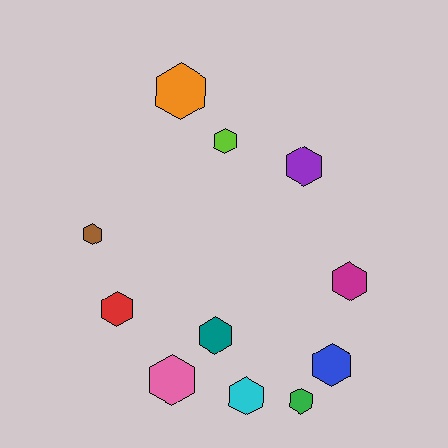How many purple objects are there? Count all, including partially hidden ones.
There is 1 purple object.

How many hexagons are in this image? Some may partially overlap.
There are 11 hexagons.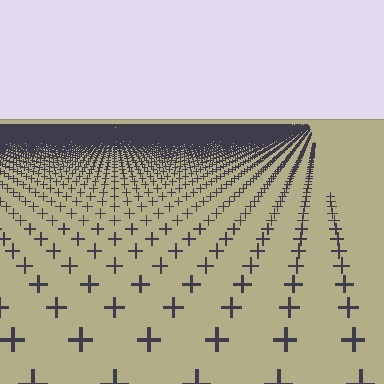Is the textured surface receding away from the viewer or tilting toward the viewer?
The surface is receding away from the viewer. Texture elements get smaller and denser toward the top.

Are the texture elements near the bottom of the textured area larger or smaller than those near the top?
Larger. Near the bottom, elements are closer to the viewer and appear at a bigger on-screen size.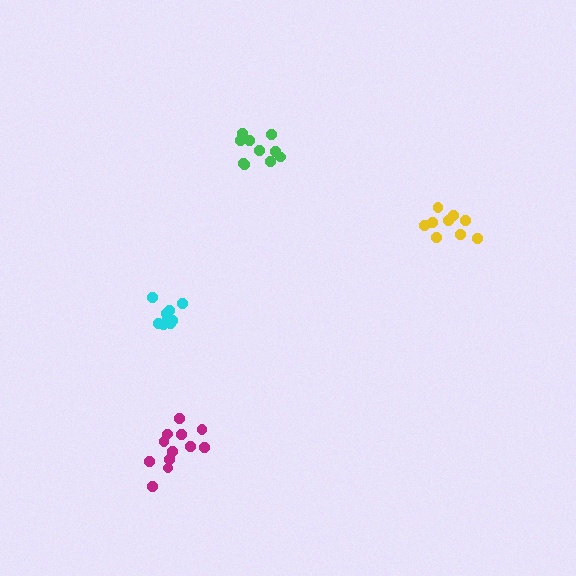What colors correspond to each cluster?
The clusters are colored: cyan, magenta, green, yellow.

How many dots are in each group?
Group 1: 10 dots, Group 2: 12 dots, Group 3: 10 dots, Group 4: 9 dots (41 total).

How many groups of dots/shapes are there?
There are 4 groups.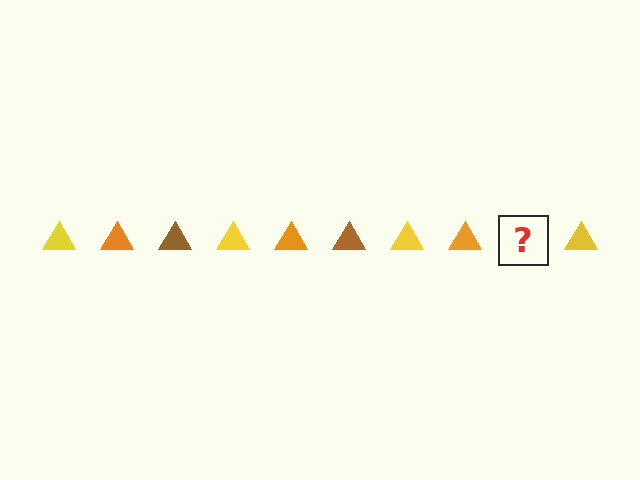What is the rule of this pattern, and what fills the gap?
The rule is that the pattern cycles through yellow, orange, brown triangles. The gap should be filled with a brown triangle.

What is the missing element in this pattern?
The missing element is a brown triangle.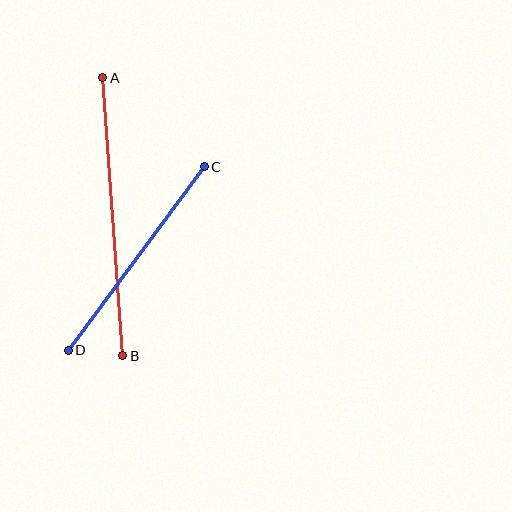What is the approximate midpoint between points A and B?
The midpoint is at approximately (113, 217) pixels.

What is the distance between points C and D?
The distance is approximately 228 pixels.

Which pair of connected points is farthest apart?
Points A and B are farthest apart.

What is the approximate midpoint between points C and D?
The midpoint is at approximately (136, 258) pixels.